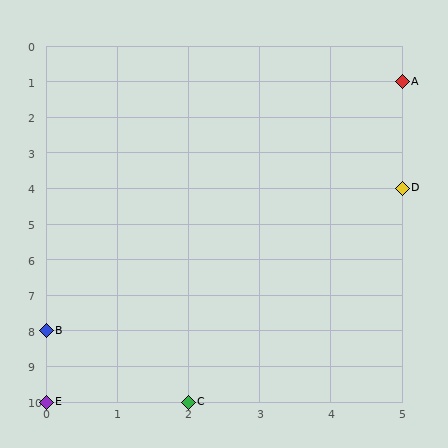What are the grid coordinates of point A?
Point A is at grid coordinates (5, 1).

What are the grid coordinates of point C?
Point C is at grid coordinates (2, 10).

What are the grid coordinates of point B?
Point B is at grid coordinates (0, 8).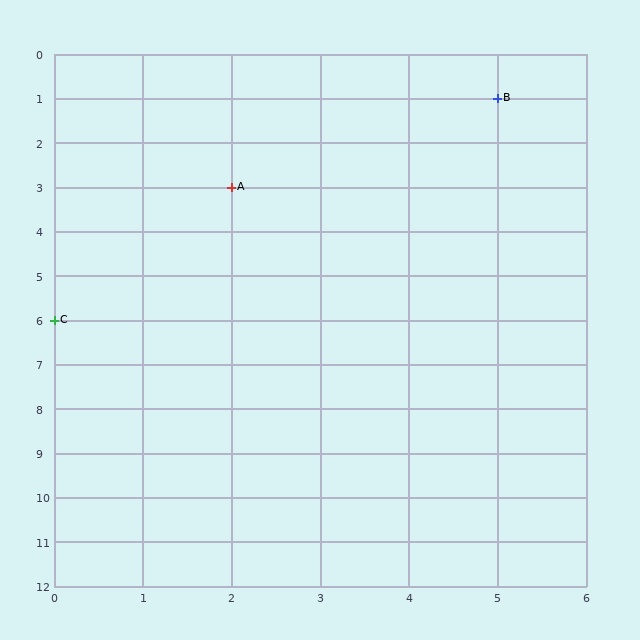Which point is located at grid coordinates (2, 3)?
Point A is at (2, 3).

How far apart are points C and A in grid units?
Points C and A are 2 columns and 3 rows apart (about 3.6 grid units diagonally).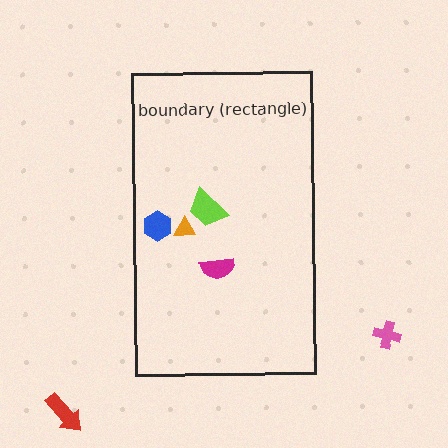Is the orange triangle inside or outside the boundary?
Inside.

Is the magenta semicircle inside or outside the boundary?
Inside.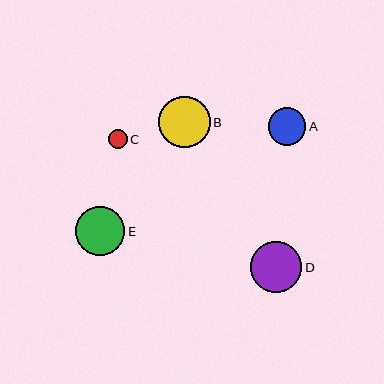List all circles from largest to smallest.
From largest to smallest: B, D, E, A, C.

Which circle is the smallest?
Circle C is the smallest with a size of approximately 19 pixels.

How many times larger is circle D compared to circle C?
Circle D is approximately 2.7 times the size of circle C.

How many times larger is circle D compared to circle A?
Circle D is approximately 1.4 times the size of circle A.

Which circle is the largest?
Circle B is the largest with a size of approximately 51 pixels.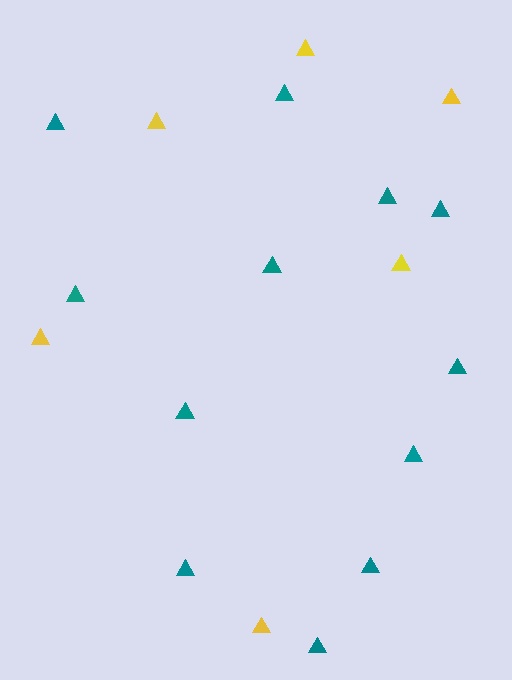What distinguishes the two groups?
There are 2 groups: one group of yellow triangles (6) and one group of teal triangles (12).